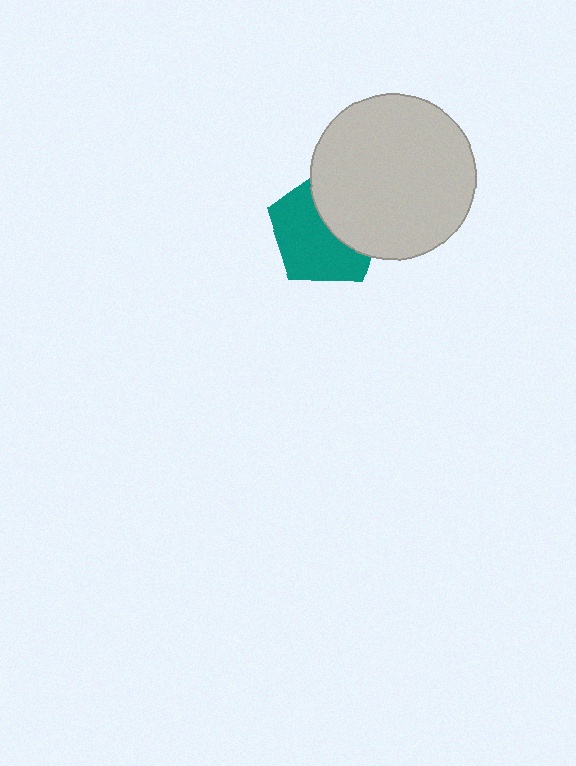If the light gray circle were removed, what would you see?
You would see the complete teal pentagon.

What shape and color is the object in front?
The object in front is a light gray circle.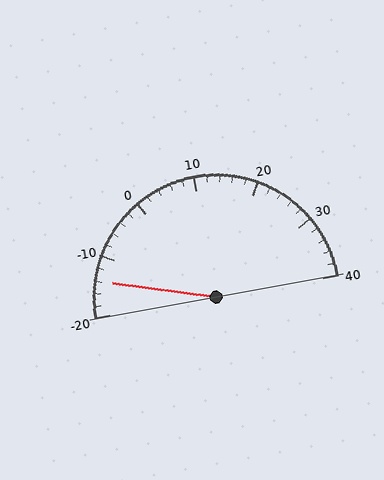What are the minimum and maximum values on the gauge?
The gauge ranges from -20 to 40.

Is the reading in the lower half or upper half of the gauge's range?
The reading is in the lower half of the range (-20 to 40).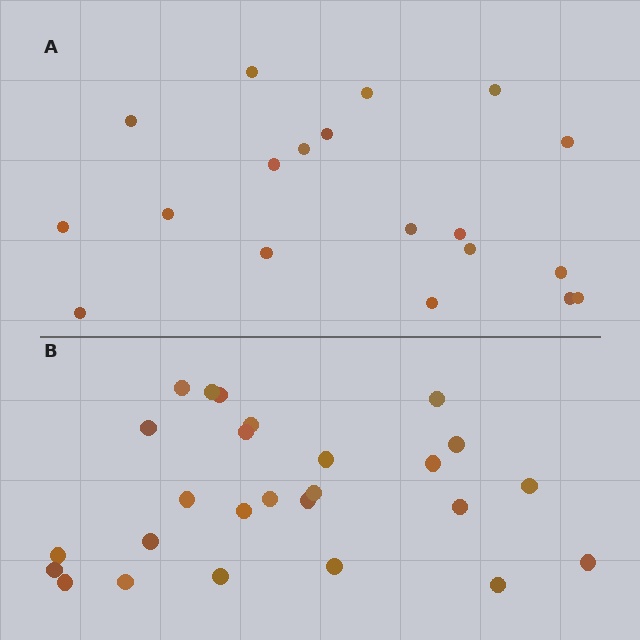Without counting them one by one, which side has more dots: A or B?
Region B (the bottom region) has more dots.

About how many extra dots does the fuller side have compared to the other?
Region B has roughly 8 or so more dots than region A.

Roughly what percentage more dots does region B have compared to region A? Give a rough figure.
About 35% more.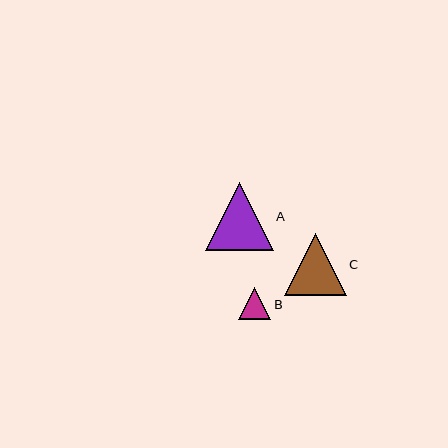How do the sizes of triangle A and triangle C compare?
Triangle A and triangle C are approximately the same size.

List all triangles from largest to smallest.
From largest to smallest: A, C, B.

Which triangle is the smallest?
Triangle B is the smallest with a size of approximately 32 pixels.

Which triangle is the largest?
Triangle A is the largest with a size of approximately 68 pixels.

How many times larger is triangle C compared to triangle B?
Triangle C is approximately 1.9 times the size of triangle B.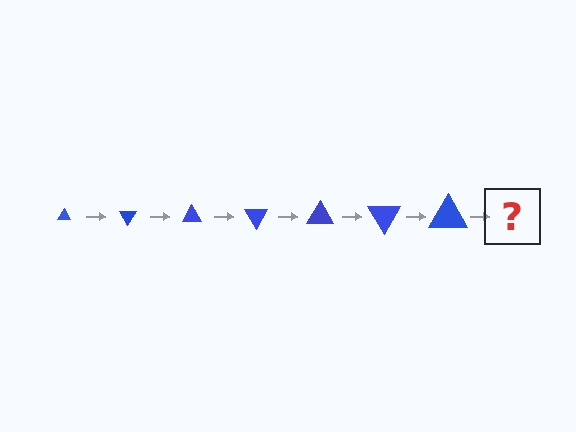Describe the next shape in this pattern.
It should be a triangle, larger than the previous one and rotated 420 degrees from the start.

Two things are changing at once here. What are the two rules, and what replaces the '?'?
The two rules are that the triangle grows larger each step and it rotates 60 degrees each step. The '?' should be a triangle, larger than the previous one and rotated 420 degrees from the start.